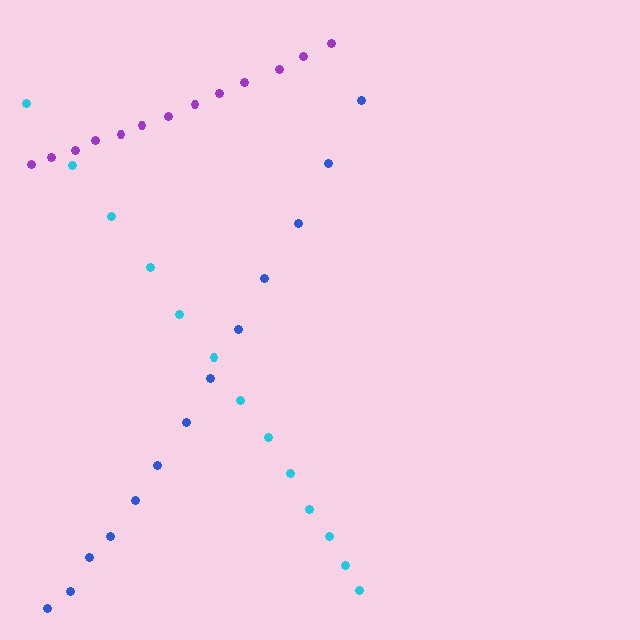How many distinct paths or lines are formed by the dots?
There are 3 distinct paths.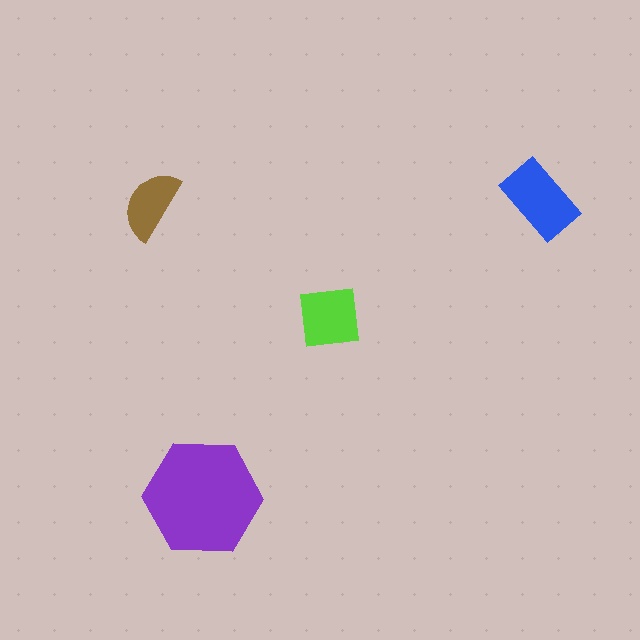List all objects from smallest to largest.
The brown semicircle, the lime square, the blue rectangle, the purple hexagon.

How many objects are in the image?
There are 4 objects in the image.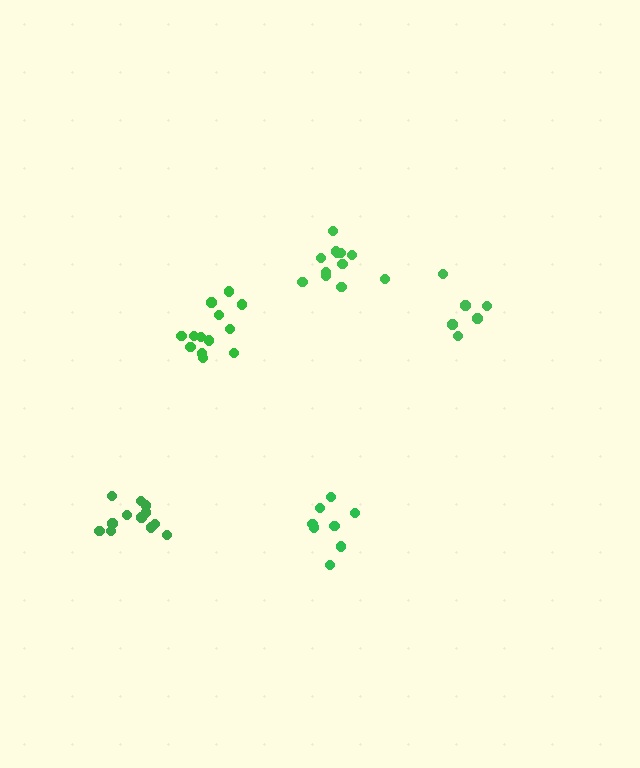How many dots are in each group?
Group 1: 12 dots, Group 2: 12 dots, Group 3: 8 dots, Group 4: 7 dots, Group 5: 13 dots (52 total).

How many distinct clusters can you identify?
There are 5 distinct clusters.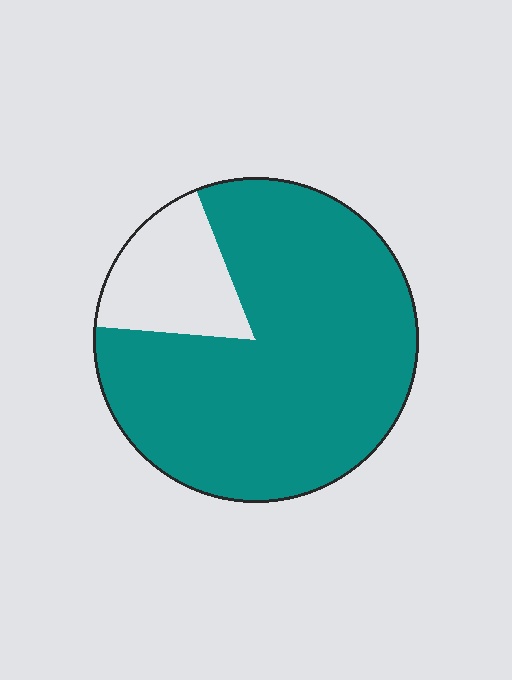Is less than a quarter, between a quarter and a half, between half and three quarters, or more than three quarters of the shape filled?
More than three quarters.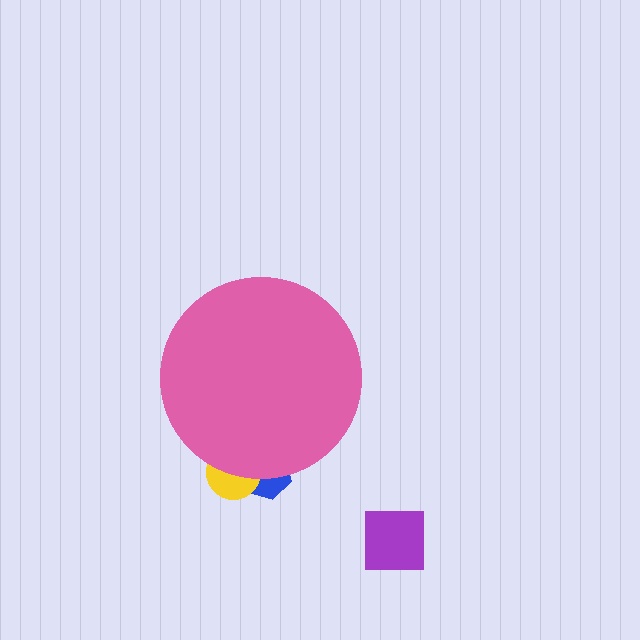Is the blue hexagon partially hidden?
Yes, the blue hexagon is partially hidden behind the pink circle.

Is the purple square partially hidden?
No, the purple square is fully visible.